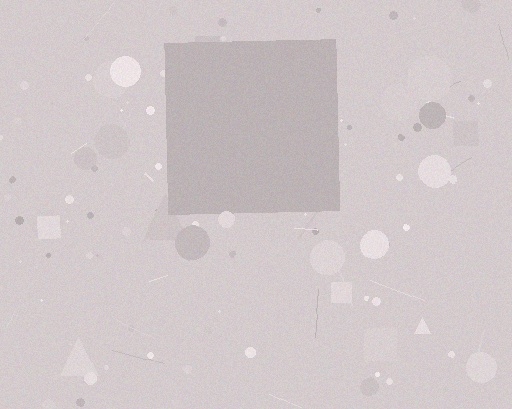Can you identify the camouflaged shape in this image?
The camouflaged shape is a square.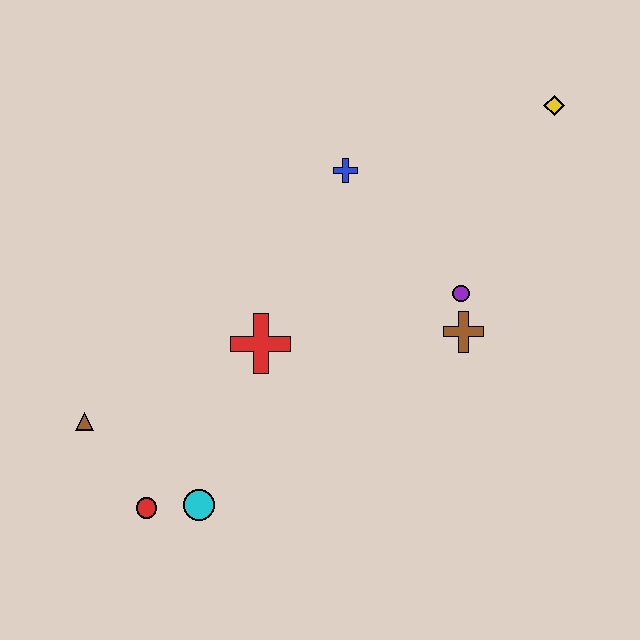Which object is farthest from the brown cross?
The brown triangle is farthest from the brown cross.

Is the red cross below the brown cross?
Yes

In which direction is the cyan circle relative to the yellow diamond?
The cyan circle is below the yellow diamond.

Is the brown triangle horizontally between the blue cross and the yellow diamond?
No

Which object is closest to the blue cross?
The purple circle is closest to the blue cross.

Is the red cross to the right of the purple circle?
No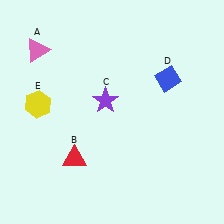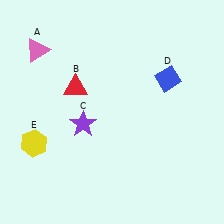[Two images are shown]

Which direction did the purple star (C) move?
The purple star (C) moved down.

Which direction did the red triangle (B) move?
The red triangle (B) moved up.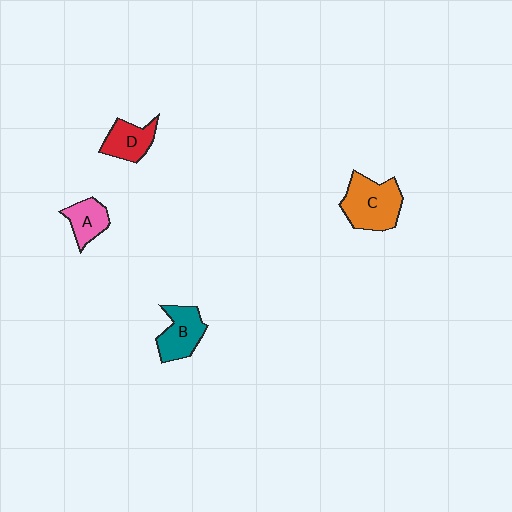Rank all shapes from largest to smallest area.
From largest to smallest: C (orange), B (teal), D (red), A (pink).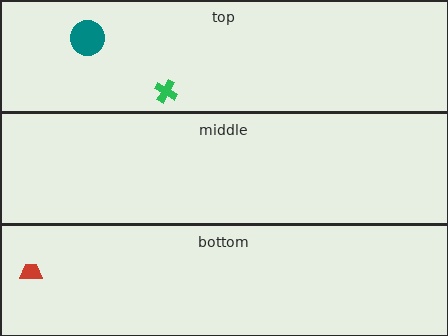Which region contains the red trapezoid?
The bottom region.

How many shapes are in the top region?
2.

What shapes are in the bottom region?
The red trapezoid.